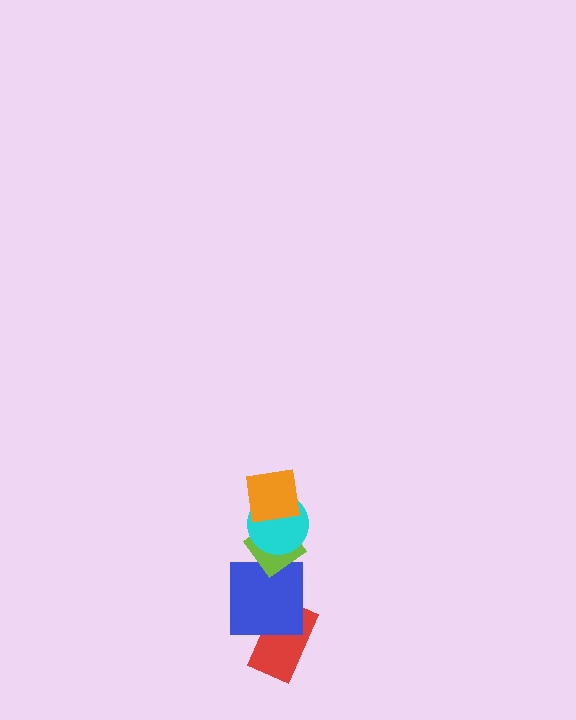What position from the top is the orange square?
The orange square is 1st from the top.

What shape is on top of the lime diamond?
The cyan circle is on top of the lime diamond.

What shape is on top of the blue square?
The lime diamond is on top of the blue square.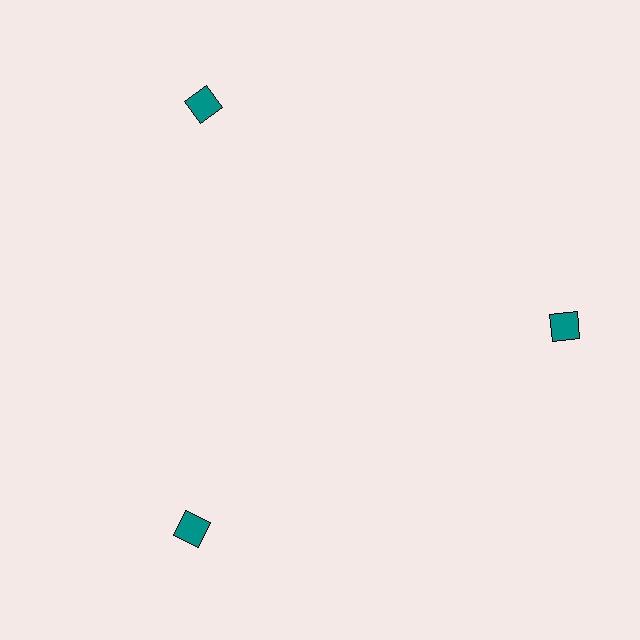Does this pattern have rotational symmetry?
Yes, this pattern has 3-fold rotational symmetry. It looks the same after rotating 120 degrees around the center.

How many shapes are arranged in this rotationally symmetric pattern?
There are 3 shapes, arranged in 3 groups of 1.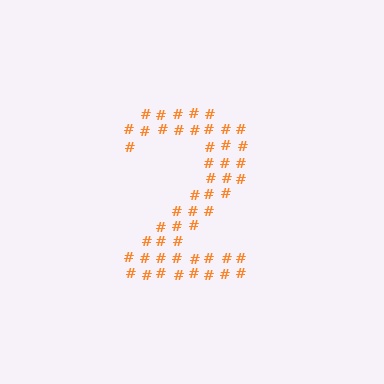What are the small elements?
The small elements are hash symbols.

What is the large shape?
The large shape is the digit 2.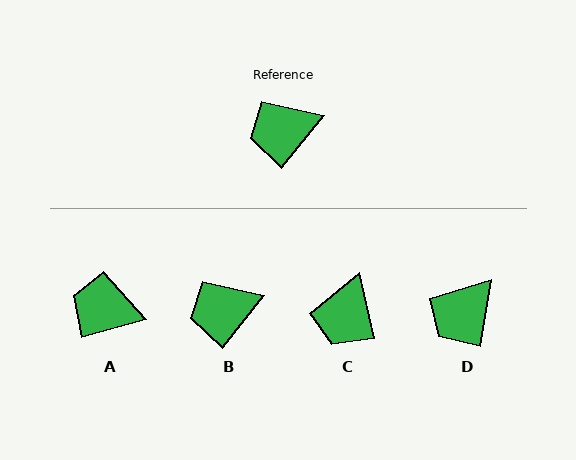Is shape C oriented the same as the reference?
No, it is off by about 52 degrees.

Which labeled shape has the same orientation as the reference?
B.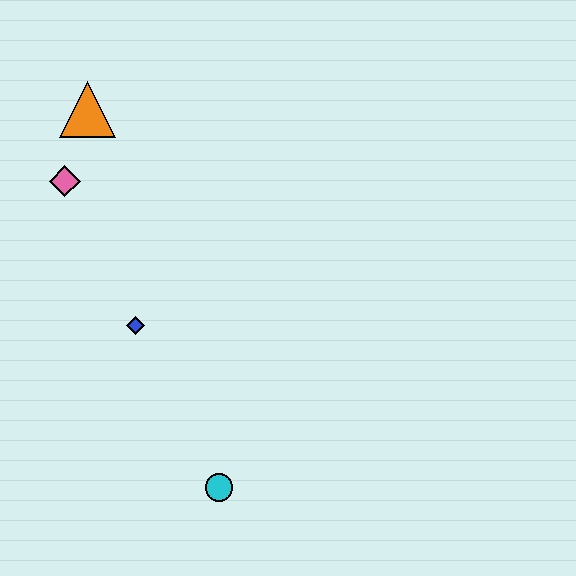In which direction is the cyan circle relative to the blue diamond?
The cyan circle is below the blue diamond.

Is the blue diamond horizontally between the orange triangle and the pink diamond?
No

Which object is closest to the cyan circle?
The blue diamond is closest to the cyan circle.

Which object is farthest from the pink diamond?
The cyan circle is farthest from the pink diamond.